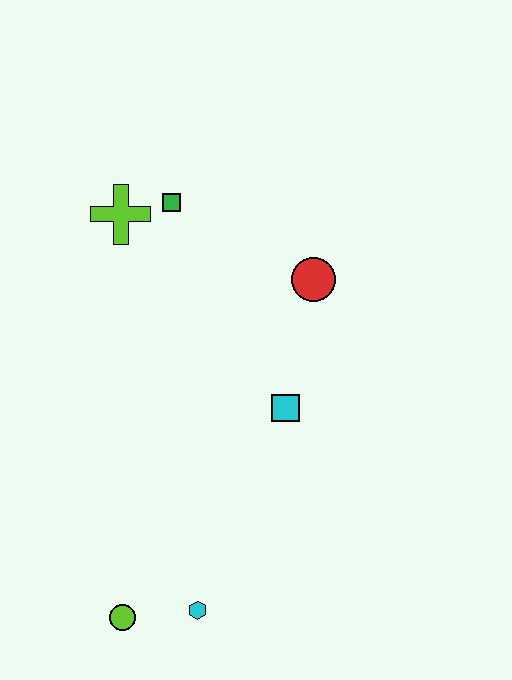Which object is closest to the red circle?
The cyan square is closest to the red circle.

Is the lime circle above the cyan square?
No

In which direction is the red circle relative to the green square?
The red circle is to the right of the green square.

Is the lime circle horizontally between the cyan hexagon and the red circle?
No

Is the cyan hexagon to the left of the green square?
No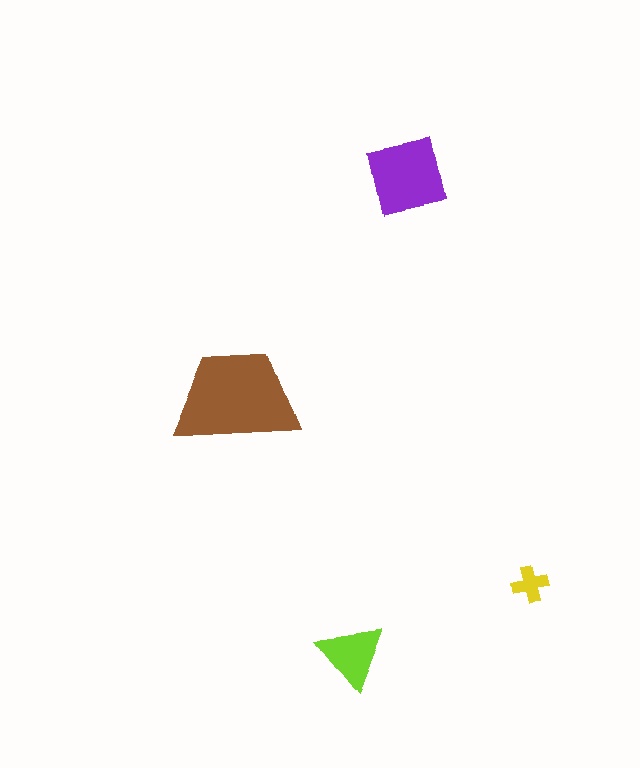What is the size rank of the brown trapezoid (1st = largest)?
1st.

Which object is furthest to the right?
The yellow cross is rightmost.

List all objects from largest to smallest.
The brown trapezoid, the purple square, the lime triangle, the yellow cross.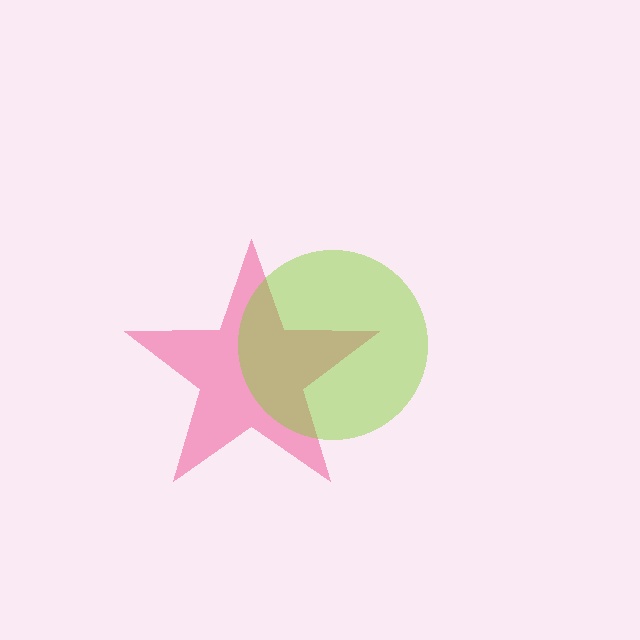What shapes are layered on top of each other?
The layered shapes are: a pink star, a lime circle.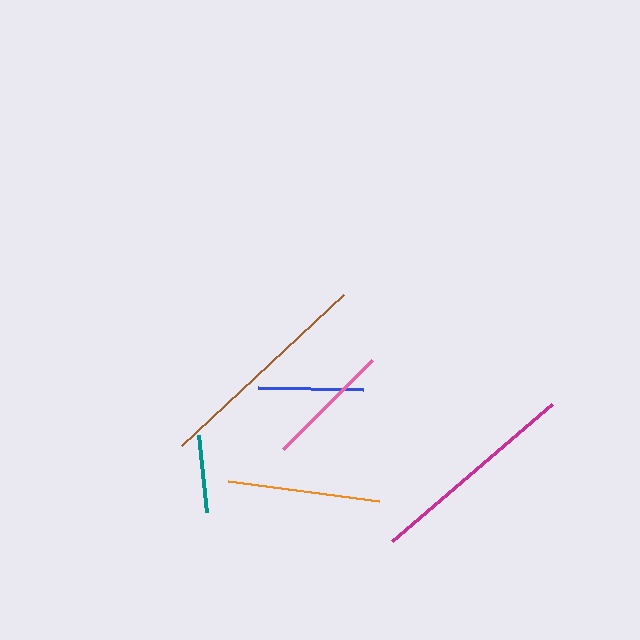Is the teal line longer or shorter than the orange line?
The orange line is longer than the teal line.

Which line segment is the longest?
The brown line is the longest at approximately 221 pixels.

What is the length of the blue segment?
The blue segment is approximately 105 pixels long.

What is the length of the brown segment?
The brown segment is approximately 221 pixels long.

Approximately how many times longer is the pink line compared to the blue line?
The pink line is approximately 1.2 times the length of the blue line.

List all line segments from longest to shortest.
From longest to shortest: brown, magenta, orange, pink, blue, teal.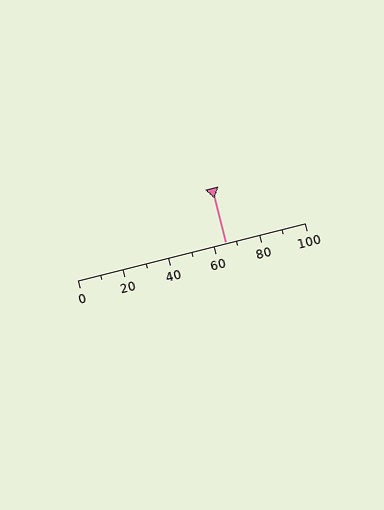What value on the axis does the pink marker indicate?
The marker indicates approximately 65.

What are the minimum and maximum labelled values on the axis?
The axis runs from 0 to 100.